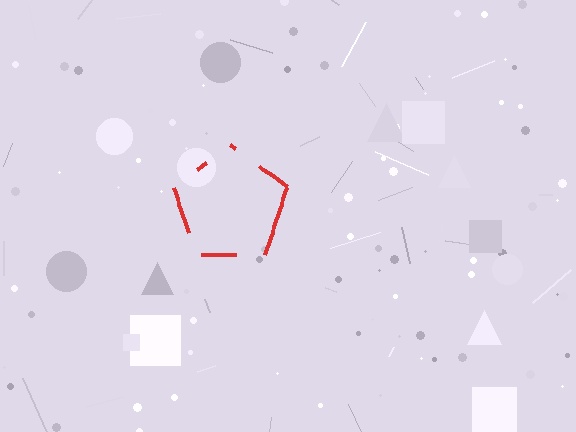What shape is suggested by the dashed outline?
The dashed outline suggests a pentagon.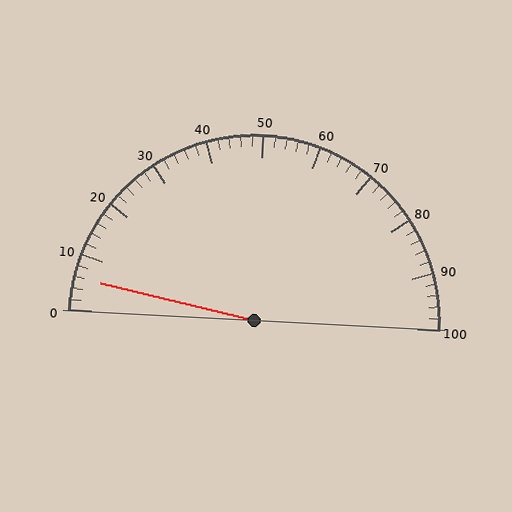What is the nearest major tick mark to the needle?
The nearest major tick mark is 10.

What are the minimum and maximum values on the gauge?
The gauge ranges from 0 to 100.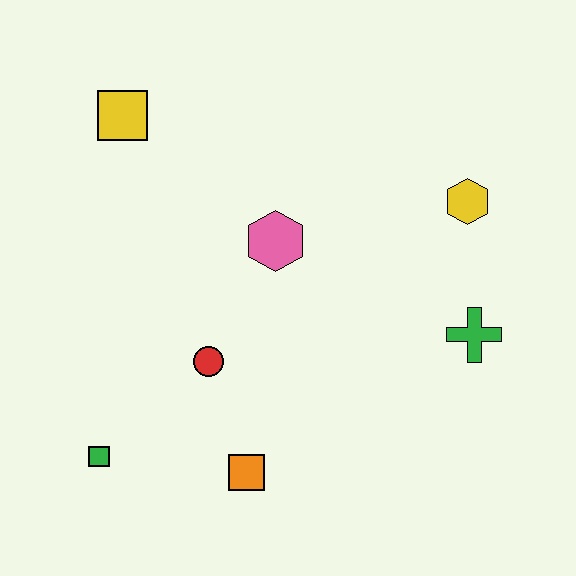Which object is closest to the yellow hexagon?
The green cross is closest to the yellow hexagon.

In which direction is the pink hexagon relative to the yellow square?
The pink hexagon is to the right of the yellow square.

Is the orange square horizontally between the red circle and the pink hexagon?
Yes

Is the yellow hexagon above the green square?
Yes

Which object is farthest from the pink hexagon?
The green square is farthest from the pink hexagon.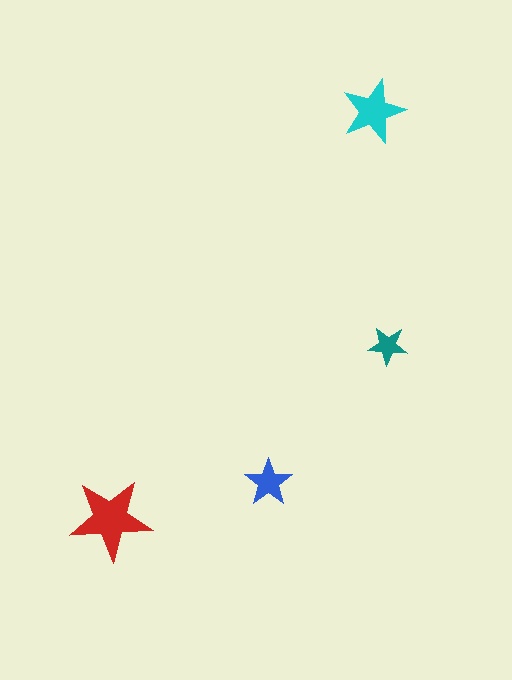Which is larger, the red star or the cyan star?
The red one.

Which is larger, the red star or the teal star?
The red one.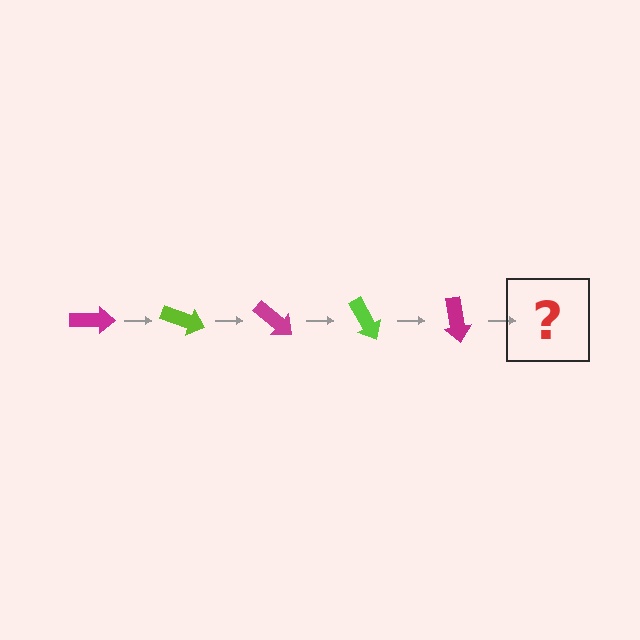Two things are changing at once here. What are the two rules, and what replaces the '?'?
The two rules are that it rotates 20 degrees each step and the color cycles through magenta and lime. The '?' should be a lime arrow, rotated 100 degrees from the start.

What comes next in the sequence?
The next element should be a lime arrow, rotated 100 degrees from the start.